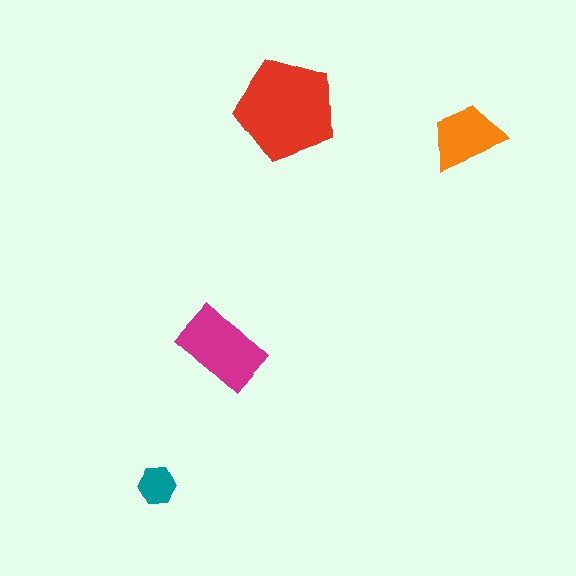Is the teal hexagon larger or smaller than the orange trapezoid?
Smaller.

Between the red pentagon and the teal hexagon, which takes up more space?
The red pentagon.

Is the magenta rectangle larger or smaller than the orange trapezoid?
Larger.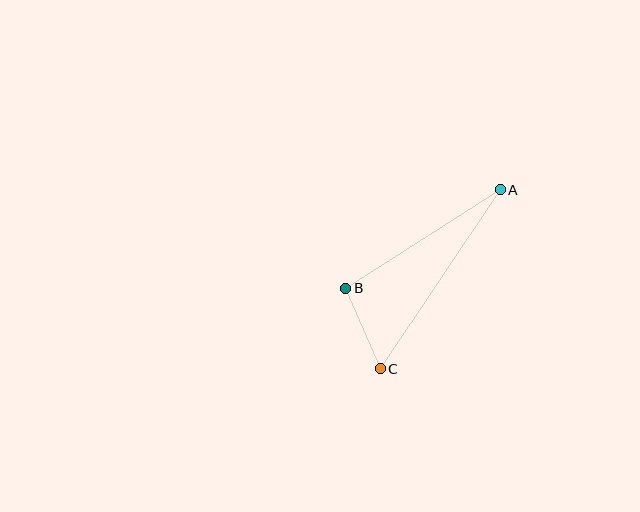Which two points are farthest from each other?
Points A and C are farthest from each other.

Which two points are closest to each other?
Points B and C are closest to each other.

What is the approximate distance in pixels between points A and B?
The distance between A and B is approximately 184 pixels.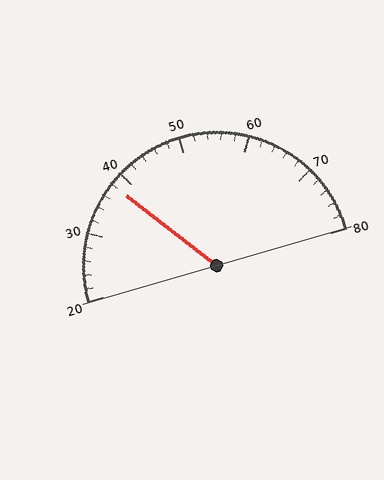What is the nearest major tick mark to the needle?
The nearest major tick mark is 40.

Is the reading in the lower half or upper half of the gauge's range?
The reading is in the lower half of the range (20 to 80).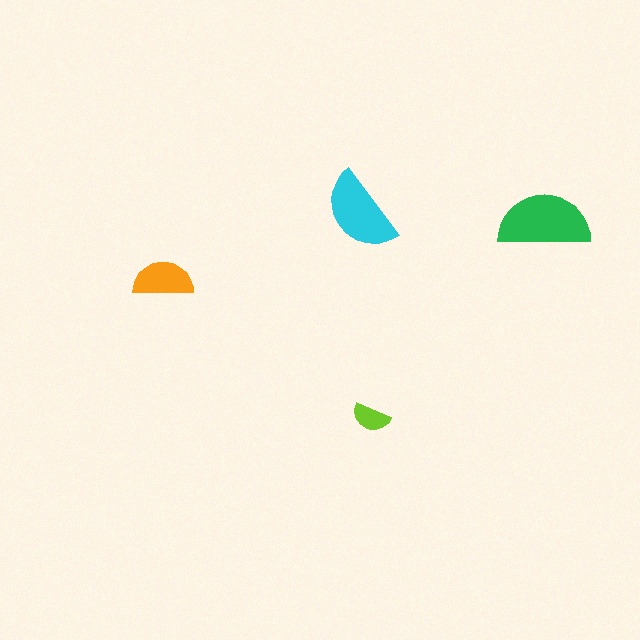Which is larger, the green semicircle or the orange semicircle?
The green one.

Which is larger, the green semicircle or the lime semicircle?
The green one.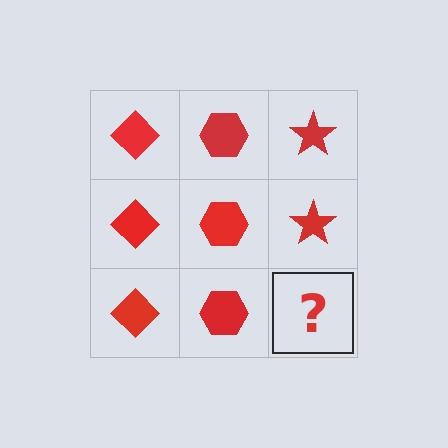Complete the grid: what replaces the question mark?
The question mark should be replaced with a red star.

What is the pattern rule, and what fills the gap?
The rule is that each column has a consistent shape. The gap should be filled with a red star.